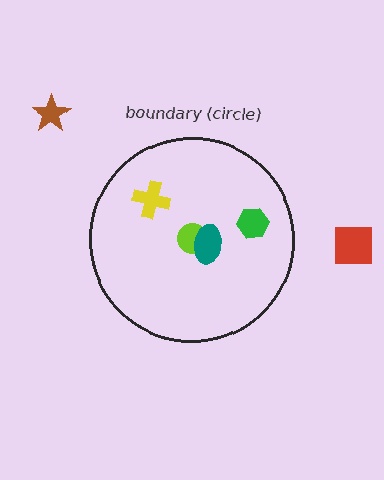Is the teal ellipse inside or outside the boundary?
Inside.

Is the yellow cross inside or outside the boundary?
Inside.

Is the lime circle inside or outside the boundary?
Inside.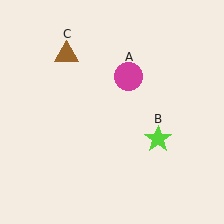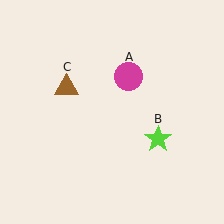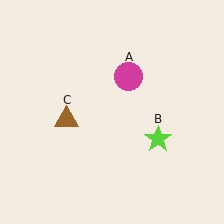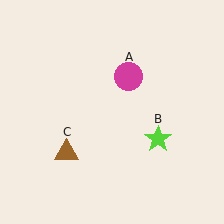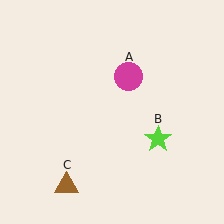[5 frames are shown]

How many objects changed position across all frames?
1 object changed position: brown triangle (object C).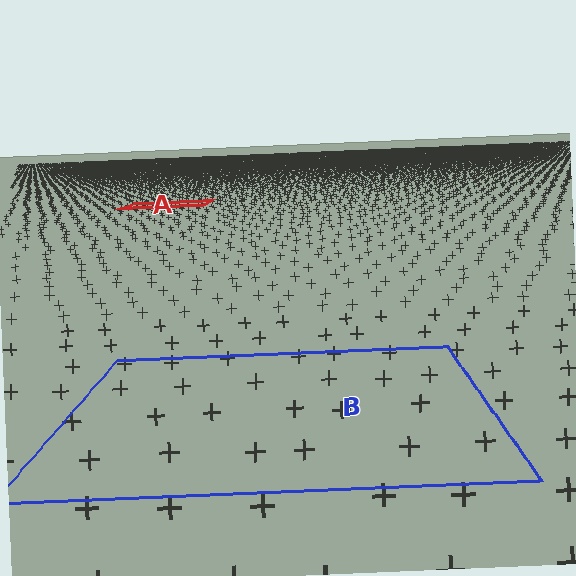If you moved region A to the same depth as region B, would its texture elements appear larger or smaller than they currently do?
They would appear larger. At a closer depth, the same texture elements are projected at a bigger on-screen size.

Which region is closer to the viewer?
Region B is closer. The texture elements there are larger and more spread out.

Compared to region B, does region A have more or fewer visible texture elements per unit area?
Region A has more texture elements per unit area — they are packed more densely because it is farther away.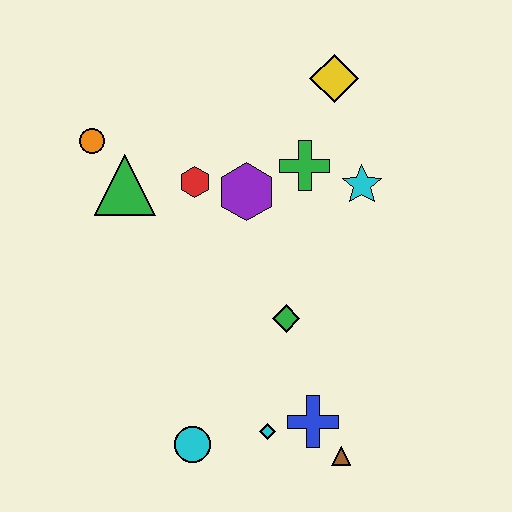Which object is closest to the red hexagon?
The purple hexagon is closest to the red hexagon.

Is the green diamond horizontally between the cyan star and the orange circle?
Yes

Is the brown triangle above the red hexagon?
No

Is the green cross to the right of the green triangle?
Yes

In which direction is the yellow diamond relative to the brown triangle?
The yellow diamond is above the brown triangle.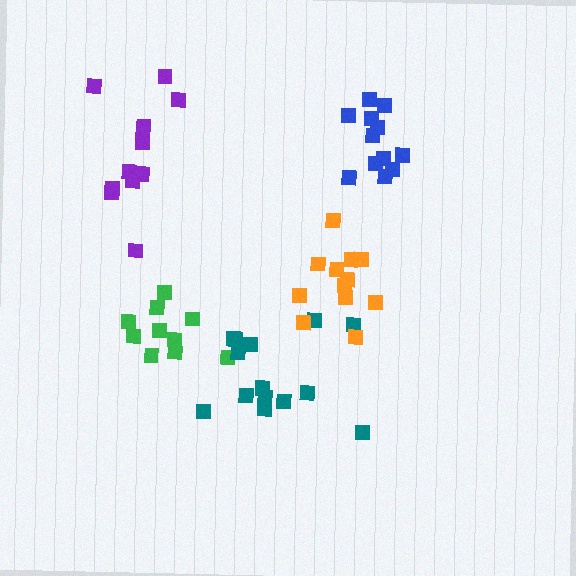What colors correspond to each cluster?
The clusters are colored: blue, green, purple, teal, orange.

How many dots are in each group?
Group 1: 12 dots, Group 2: 10 dots, Group 3: 14 dots, Group 4: 15 dots, Group 5: 12 dots (63 total).